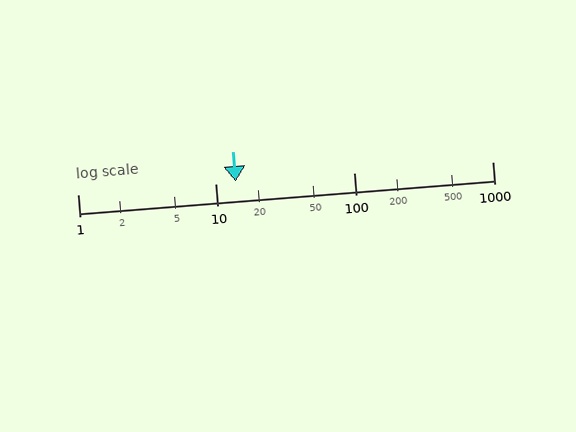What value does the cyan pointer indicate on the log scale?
The pointer indicates approximately 14.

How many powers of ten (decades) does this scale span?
The scale spans 3 decades, from 1 to 1000.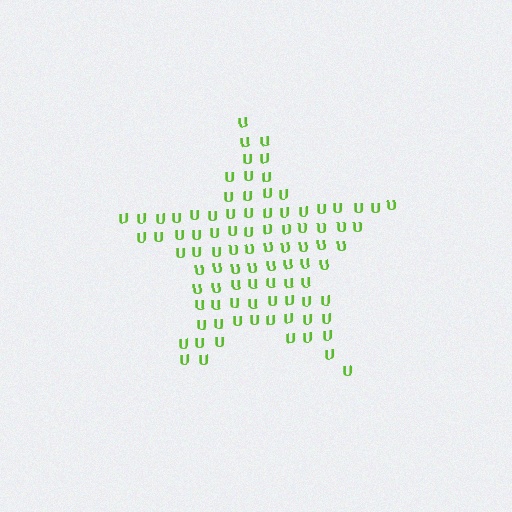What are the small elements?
The small elements are letter U's.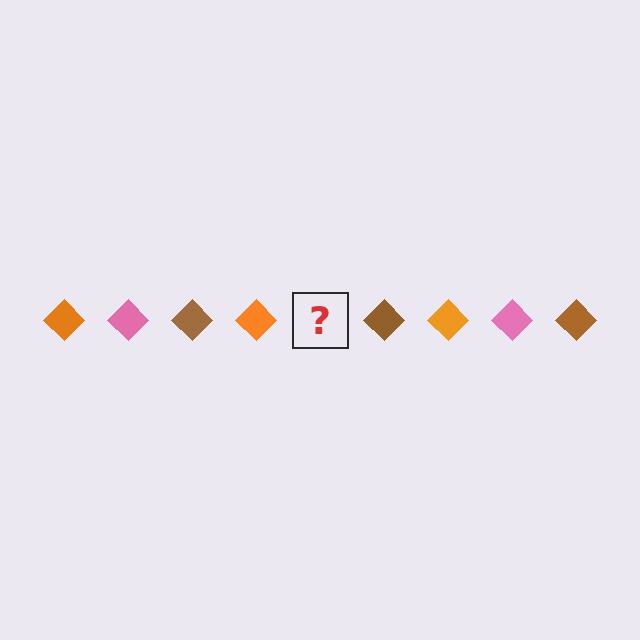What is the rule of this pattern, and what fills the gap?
The rule is that the pattern cycles through orange, pink, brown diamonds. The gap should be filled with a pink diamond.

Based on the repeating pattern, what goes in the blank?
The blank should be a pink diamond.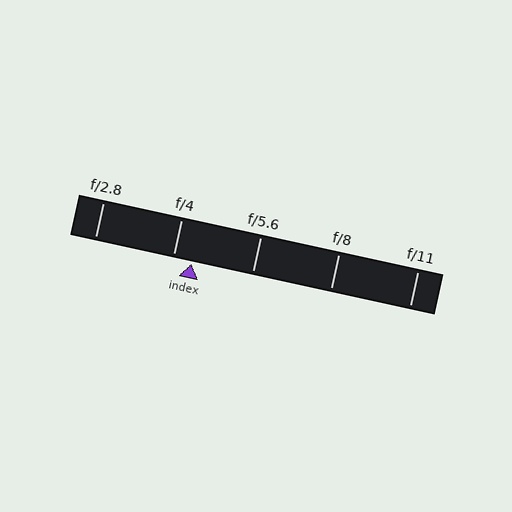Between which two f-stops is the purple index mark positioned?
The index mark is between f/4 and f/5.6.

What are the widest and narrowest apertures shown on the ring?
The widest aperture shown is f/2.8 and the narrowest is f/11.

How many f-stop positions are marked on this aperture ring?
There are 5 f-stop positions marked.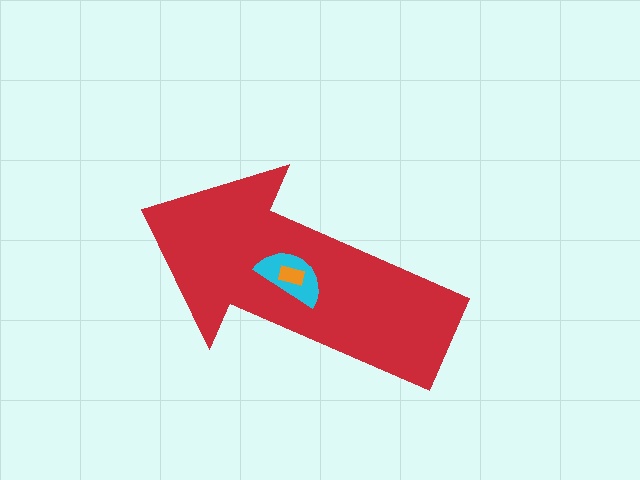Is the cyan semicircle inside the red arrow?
Yes.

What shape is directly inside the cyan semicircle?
The orange rectangle.